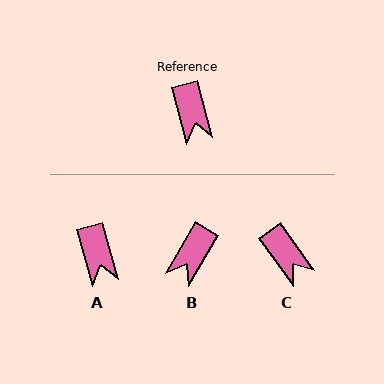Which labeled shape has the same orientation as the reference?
A.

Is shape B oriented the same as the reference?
No, it is off by about 45 degrees.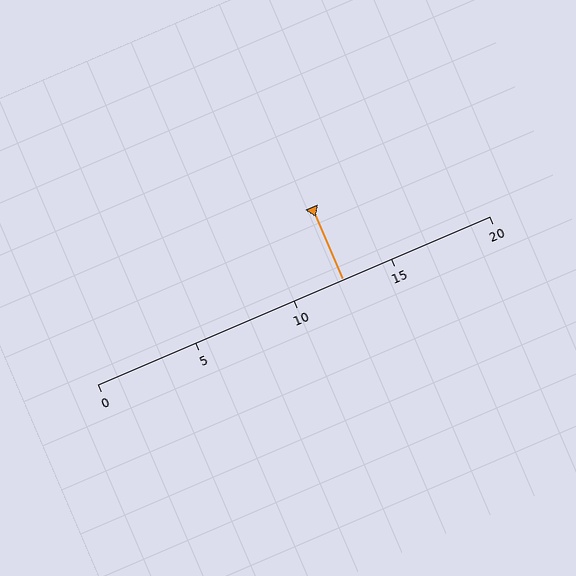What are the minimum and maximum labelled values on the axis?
The axis runs from 0 to 20.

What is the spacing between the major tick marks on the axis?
The major ticks are spaced 5 apart.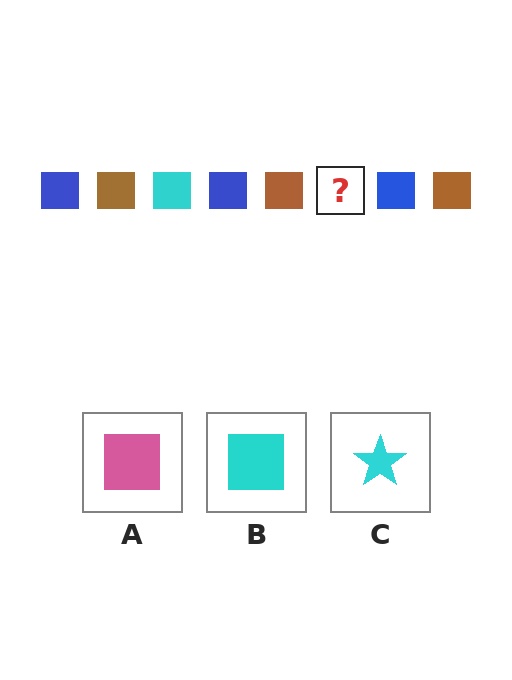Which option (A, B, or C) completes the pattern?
B.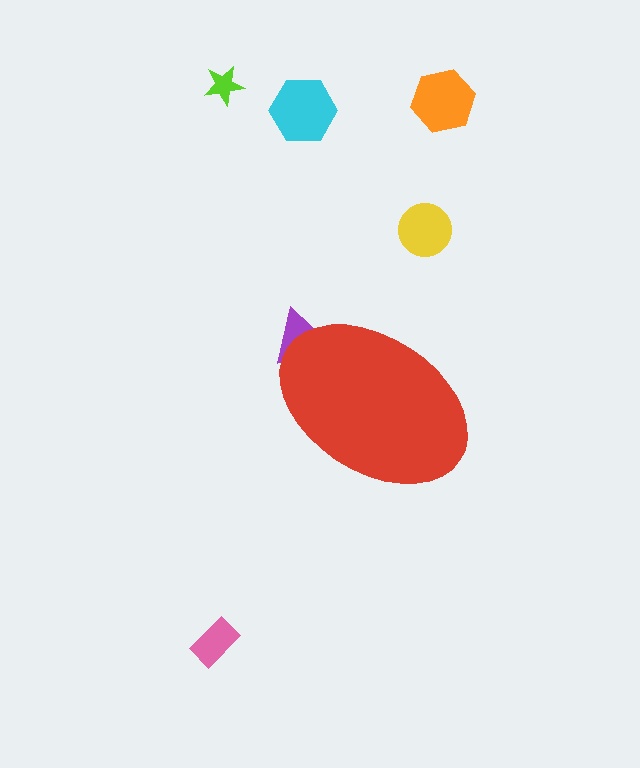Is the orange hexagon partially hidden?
No, the orange hexagon is fully visible.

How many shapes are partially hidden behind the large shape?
1 shape is partially hidden.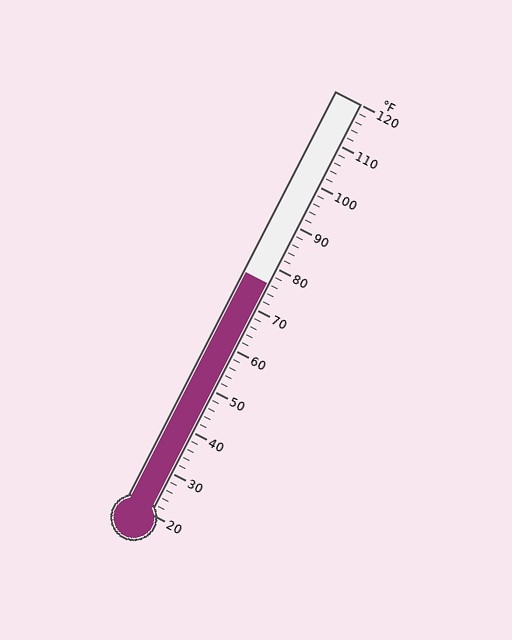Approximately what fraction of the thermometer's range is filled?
The thermometer is filled to approximately 55% of its range.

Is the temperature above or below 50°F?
The temperature is above 50°F.